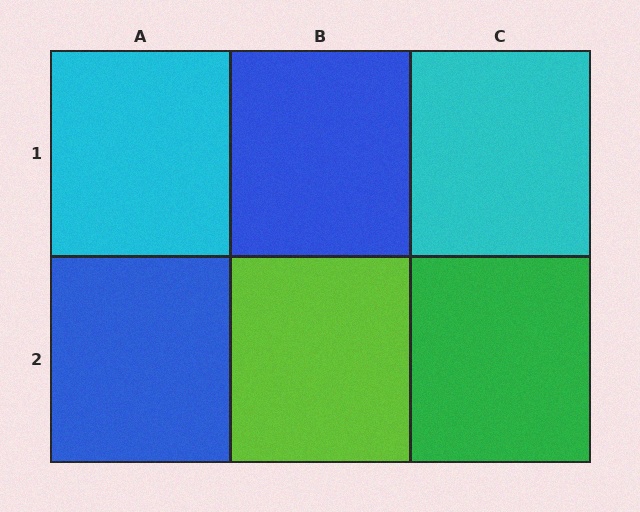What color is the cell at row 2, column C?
Green.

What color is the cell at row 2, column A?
Blue.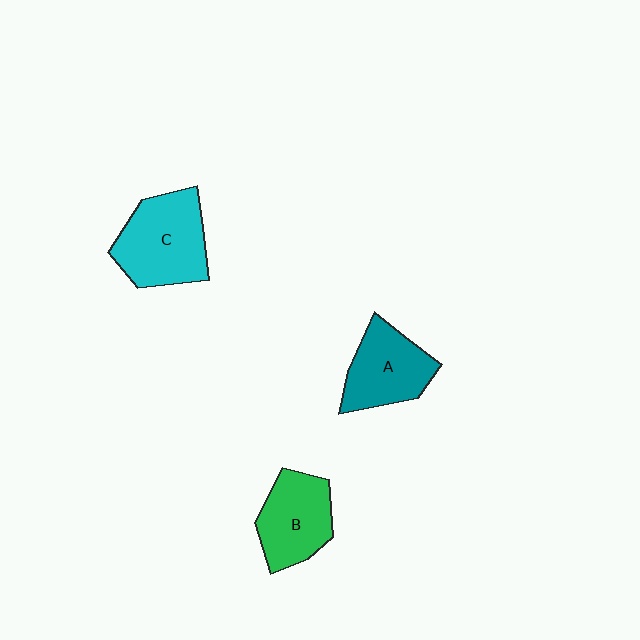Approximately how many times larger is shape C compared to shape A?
Approximately 1.3 times.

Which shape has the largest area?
Shape C (cyan).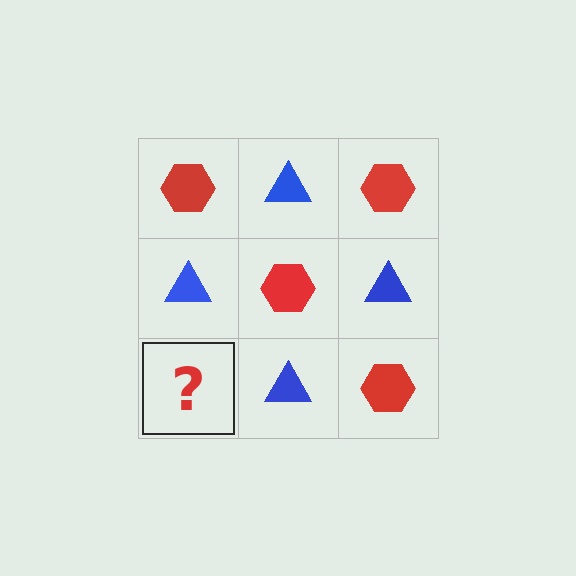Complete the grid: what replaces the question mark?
The question mark should be replaced with a red hexagon.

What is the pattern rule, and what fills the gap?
The rule is that it alternates red hexagon and blue triangle in a checkerboard pattern. The gap should be filled with a red hexagon.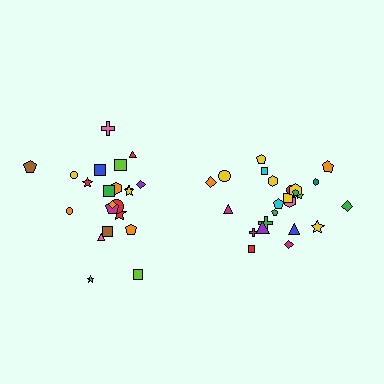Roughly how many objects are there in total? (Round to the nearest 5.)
Roughly 45 objects in total.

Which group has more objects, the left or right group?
The right group.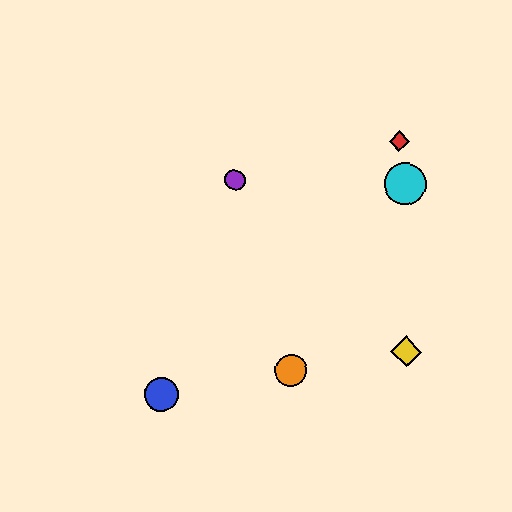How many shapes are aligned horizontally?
3 shapes (the green circle, the purple circle, the cyan circle) are aligned horizontally.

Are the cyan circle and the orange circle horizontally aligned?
No, the cyan circle is at y≈184 and the orange circle is at y≈370.